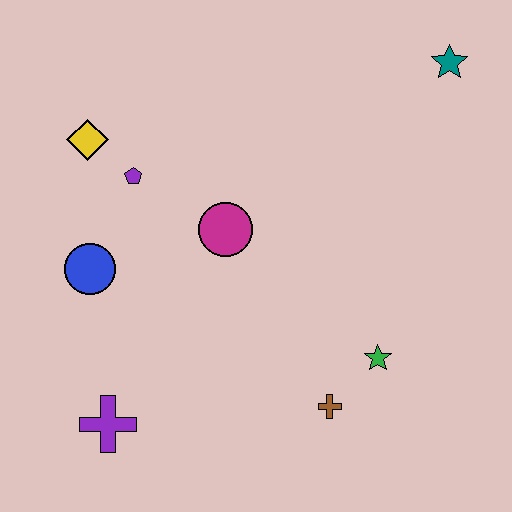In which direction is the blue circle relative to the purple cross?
The blue circle is above the purple cross.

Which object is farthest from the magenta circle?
The teal star is farthest from the magenta circle.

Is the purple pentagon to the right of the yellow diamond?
Yes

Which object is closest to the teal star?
The magenta circle is closest to the teal star.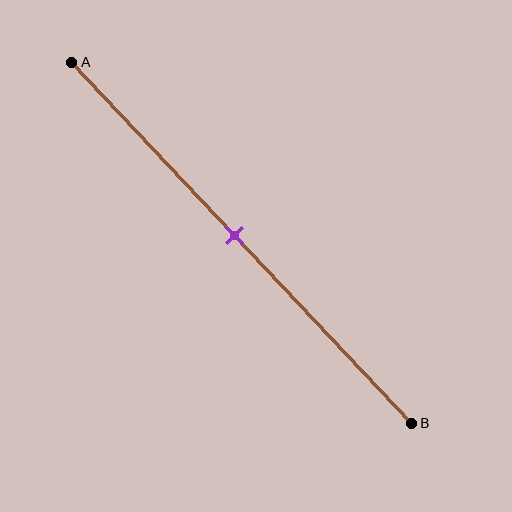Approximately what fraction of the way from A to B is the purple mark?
The purple mark is approximately 50% of the way from A to B.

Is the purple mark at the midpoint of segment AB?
Yes, the mark is approximately at the midpoint.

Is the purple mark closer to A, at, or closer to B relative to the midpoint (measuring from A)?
The purple mark is approximately at the midpoint of segment AB.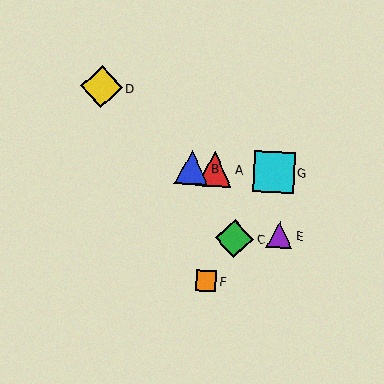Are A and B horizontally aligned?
Yes, both are at y≈169.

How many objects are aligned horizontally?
3 objects (A, B, G) are aligned horizontally.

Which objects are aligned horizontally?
Objects A, B, G are aligned horizontally.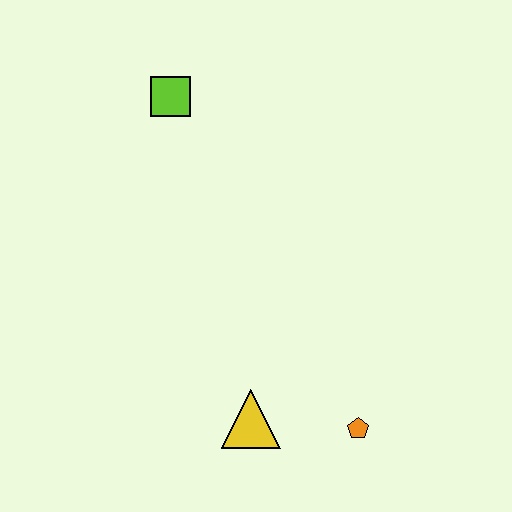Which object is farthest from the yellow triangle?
The lime square is farthest from the yellow triangle.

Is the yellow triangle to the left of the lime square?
No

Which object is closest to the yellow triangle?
The orange pentagon is closest to the yellow triangle.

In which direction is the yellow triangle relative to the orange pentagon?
The yellow triangle is to the left of the orange pentagon.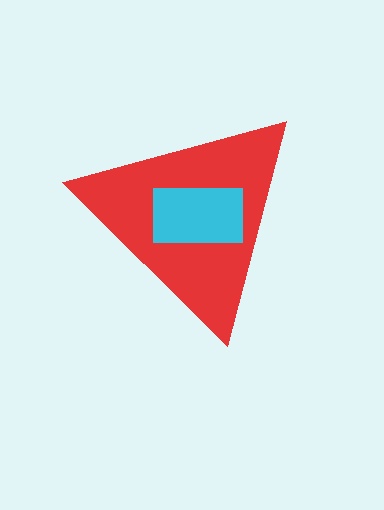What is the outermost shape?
The red triangle.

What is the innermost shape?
The cyan rectangle.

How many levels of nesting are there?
2.